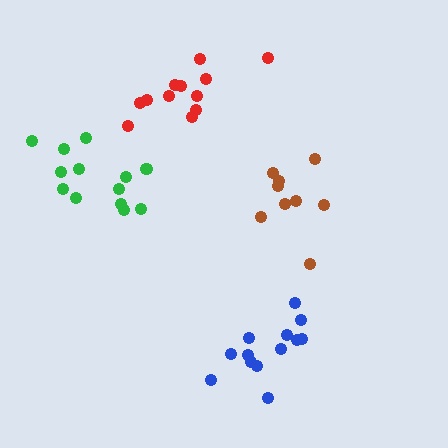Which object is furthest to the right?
The brown cluster is rightmost.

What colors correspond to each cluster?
The clusters are colored: blue, brown, green, red.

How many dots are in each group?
Group 1: 13 dots, Group 2: 9 dots, Group 3: 13 dots, Group 4: 12 dots (47 total).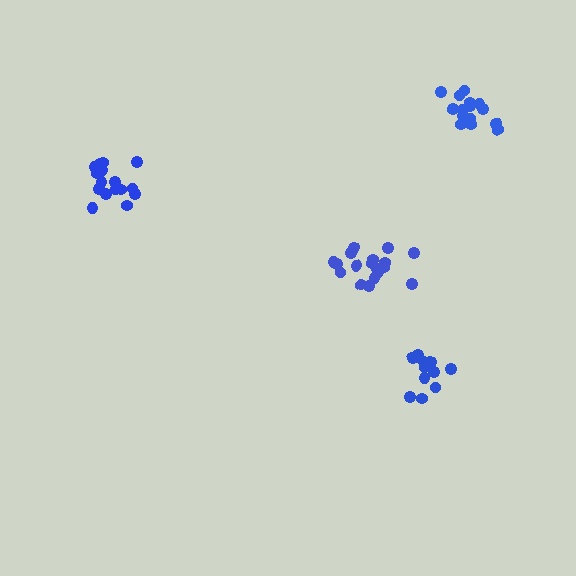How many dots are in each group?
Group 1: 18 dots, Group 2: 16 dots, Group 3: 16 dots, Group 4: 12 dots (62 total).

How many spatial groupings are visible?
There are 4 spatial groupings.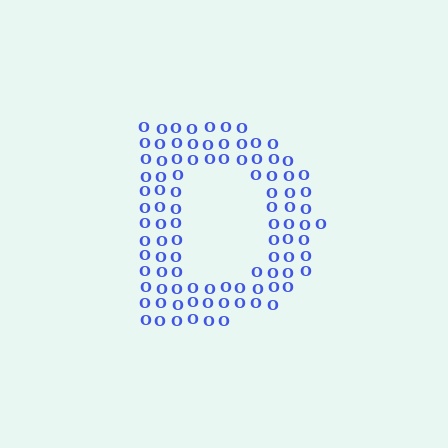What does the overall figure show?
The overall figure shows the letter D.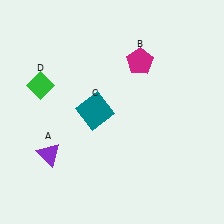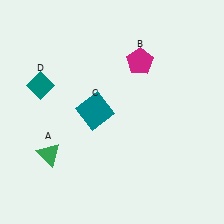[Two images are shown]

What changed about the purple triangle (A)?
In Image 1, A is purple. In Image 2, it changed to green.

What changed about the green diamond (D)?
In Image 1, D is green. In Image 2, it changed to teal.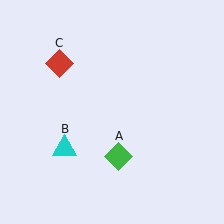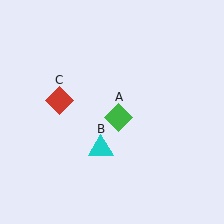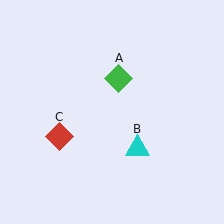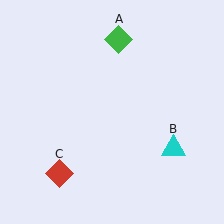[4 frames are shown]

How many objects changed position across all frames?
3 objects changed position: green diamond (object A), cyan triangle (object B), red diamond (object C).